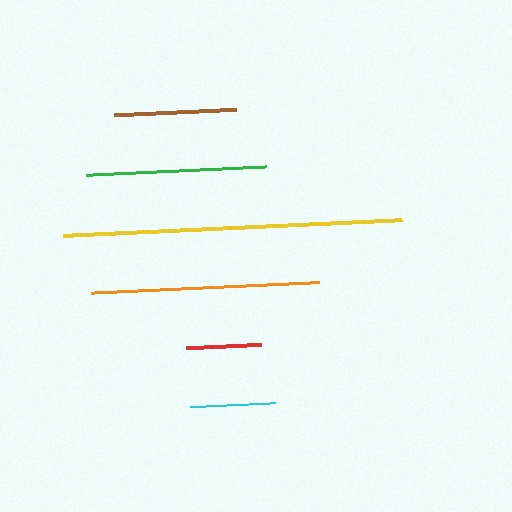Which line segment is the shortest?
The red line is the shortest at approximately 74 pixels.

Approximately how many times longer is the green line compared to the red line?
The green line is approximately 2.4 times the length of the red line.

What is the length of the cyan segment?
The cyan segment is approximately 85 pixels long.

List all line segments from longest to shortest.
From longest to shortest: yellow, orange, green, brown, cyan, red.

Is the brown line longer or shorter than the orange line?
The orange line is longer than the brown line.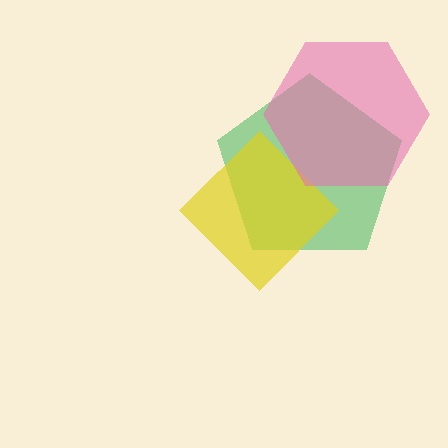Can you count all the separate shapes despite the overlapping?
Yes, there are 3 separate shapes.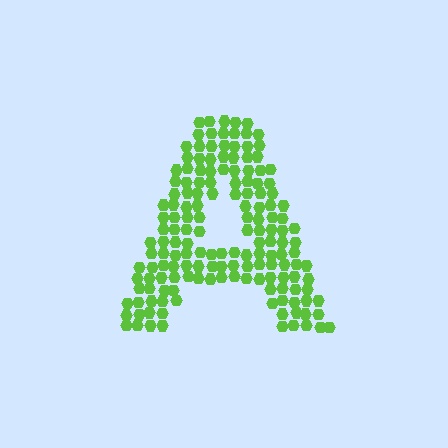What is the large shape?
The large shape is the letter A.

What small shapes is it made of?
It is made of small hexagons.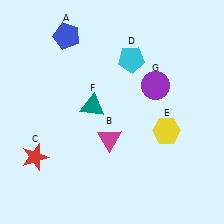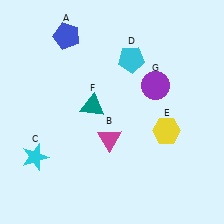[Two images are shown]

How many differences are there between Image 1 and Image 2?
There is 1 difference between the two images.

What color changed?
The star (C) changed from red in Image 1 to cyan in Image 2.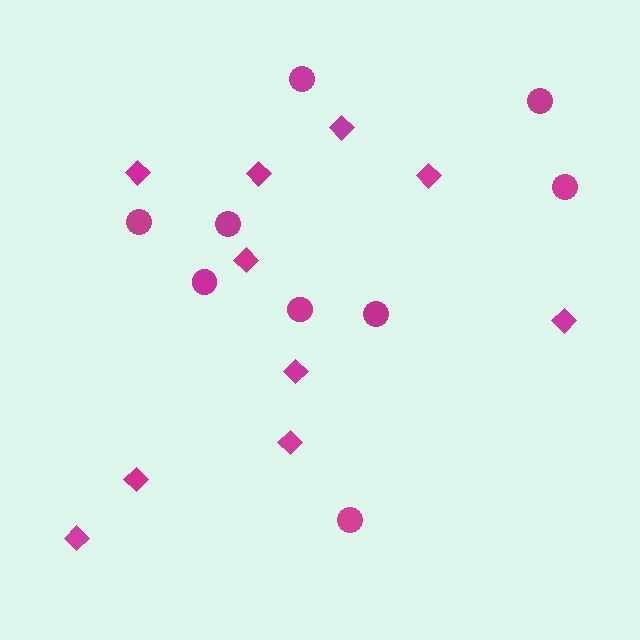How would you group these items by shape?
There are 2 groups: one group of circles (9) and one group of diamonds (10).